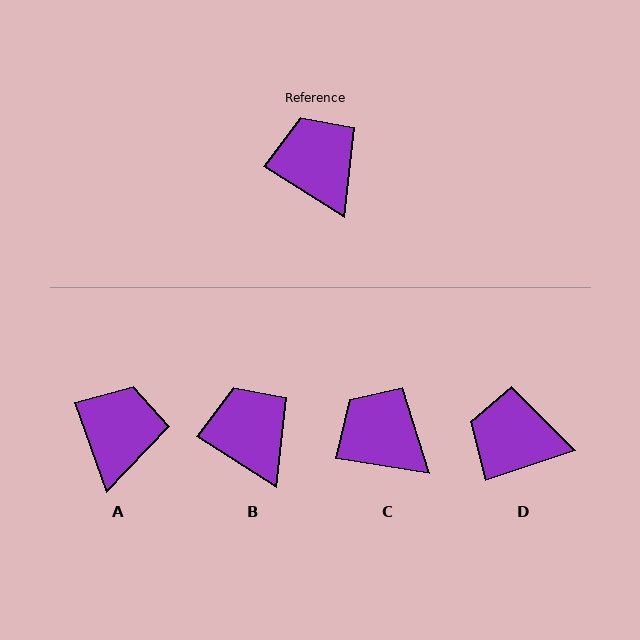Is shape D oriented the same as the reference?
No, it is off by about 51 degrees.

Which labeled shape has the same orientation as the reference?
B.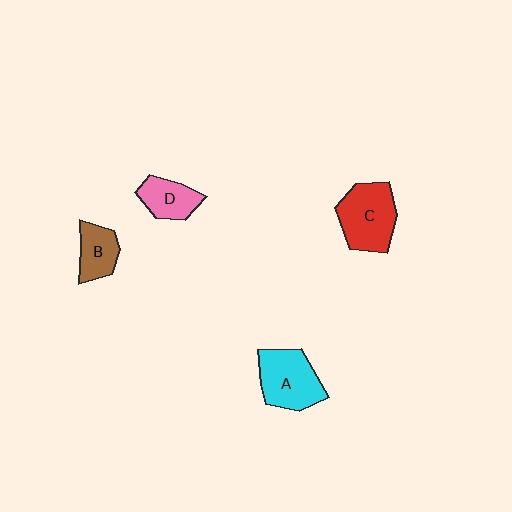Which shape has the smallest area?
Shape B (brown).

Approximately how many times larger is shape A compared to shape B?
Approximately 1.7 times.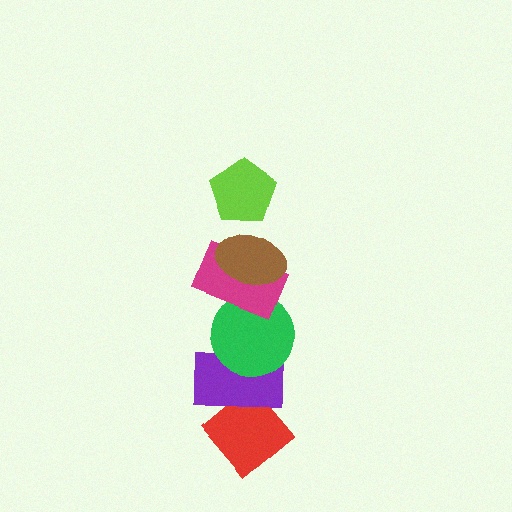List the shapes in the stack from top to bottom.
From top to bottom: the lime pentagon, the brown ellipse, the magenta rectangle, the green circle, the purple rectangle, the red diamond.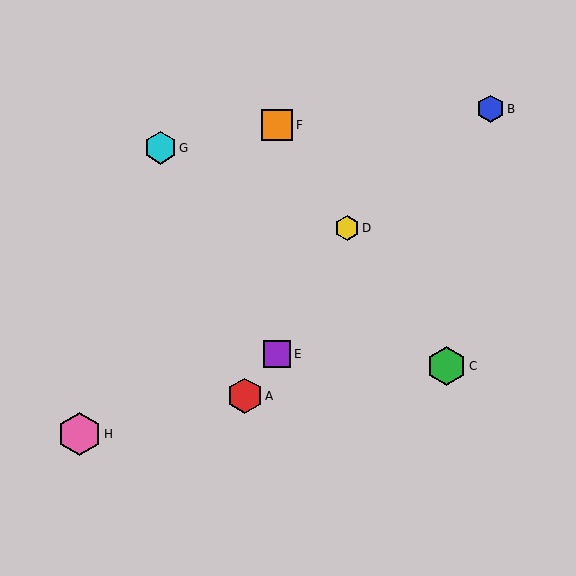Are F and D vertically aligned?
No, F is at x≈277 and D is at x≈347.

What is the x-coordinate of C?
Object C is at x≈446.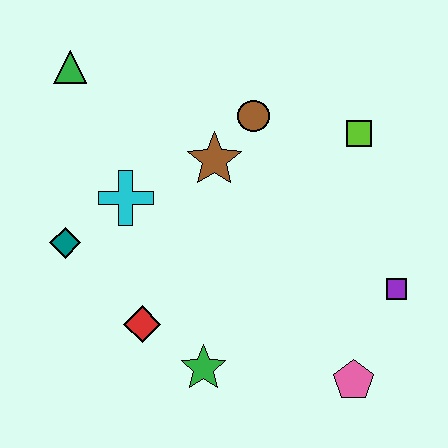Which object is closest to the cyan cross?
The teal diamond is closest to the cyan cross.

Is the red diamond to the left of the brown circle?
Yes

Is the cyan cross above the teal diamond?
Yes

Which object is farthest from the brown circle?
The pink pentagon is farthest from the brown circle.